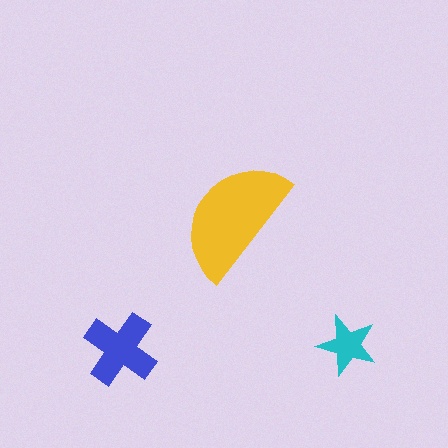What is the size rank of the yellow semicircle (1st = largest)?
1st.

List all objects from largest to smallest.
The yellow semicircle, the blue cross, the cyan star.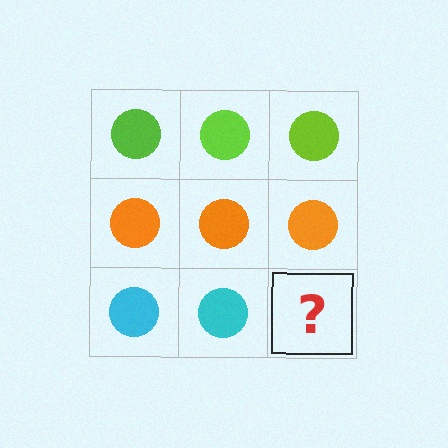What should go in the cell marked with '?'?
The missing cell should contain a cyan circle.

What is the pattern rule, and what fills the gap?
The rule is that each row has a consistent color. The gap should be filled with a cyan circle.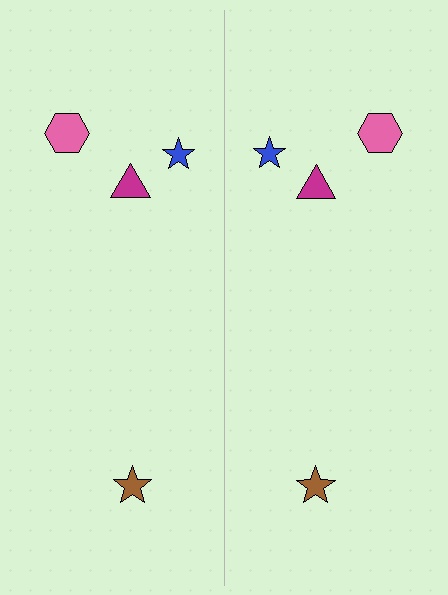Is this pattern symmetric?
Yes, this pattern has bilateral (reflection) symmetry.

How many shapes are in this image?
There are 8 shapes in this image.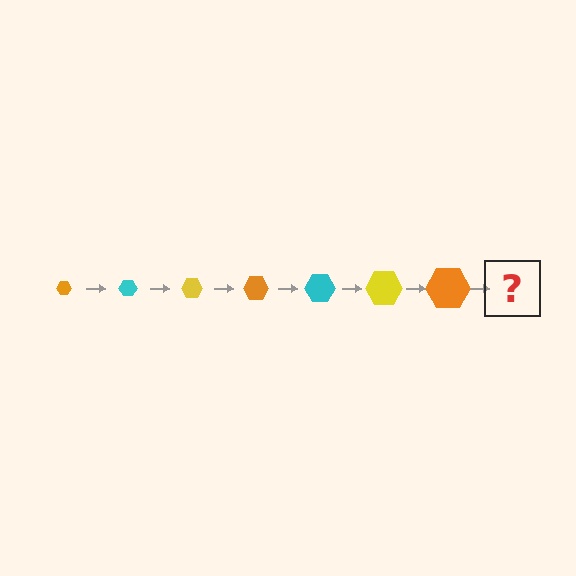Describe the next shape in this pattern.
It should be a cyan hexagon, larger than the previous one.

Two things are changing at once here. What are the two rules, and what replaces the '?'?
The two rules are that the hexagon grows larger each step and the color cycles through orange, cyan, and yellow. The '?' should be a cyan hexagon, larger than the previous one.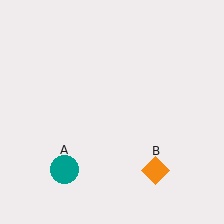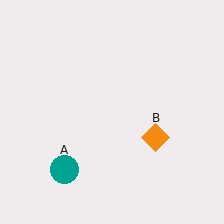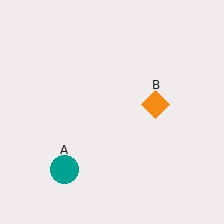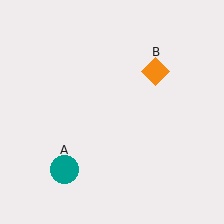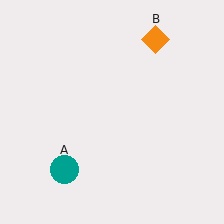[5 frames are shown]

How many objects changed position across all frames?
1 object changed position: orange diamond (object B).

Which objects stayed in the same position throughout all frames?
Teal circle (object A) remained stationary.